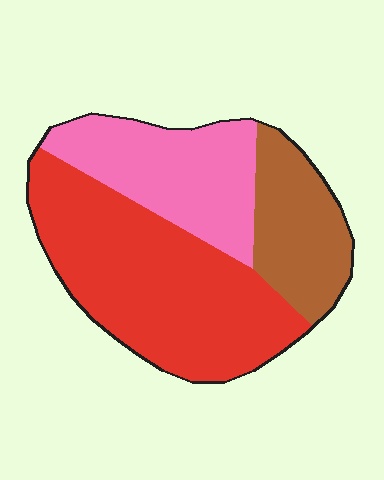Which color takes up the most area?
Red, at roughly 50%.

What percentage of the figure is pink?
Pink covers roughly 30% of the figure.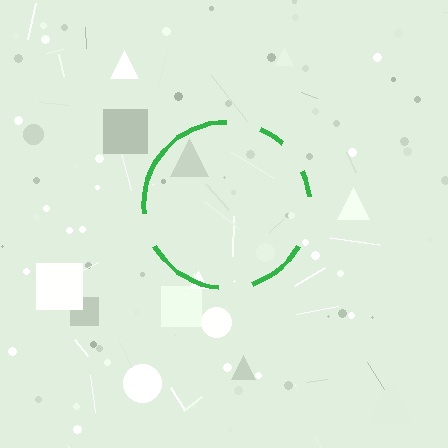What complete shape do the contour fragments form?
The contour fragments form a circle.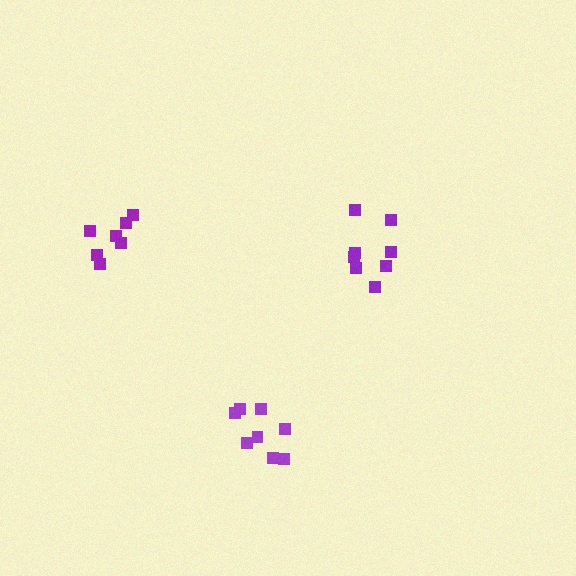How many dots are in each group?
Group 1: 8 dots, Group 2: 8 dots, Group 3: 7 dots (23 total).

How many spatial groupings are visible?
There are 3 spatial groupings.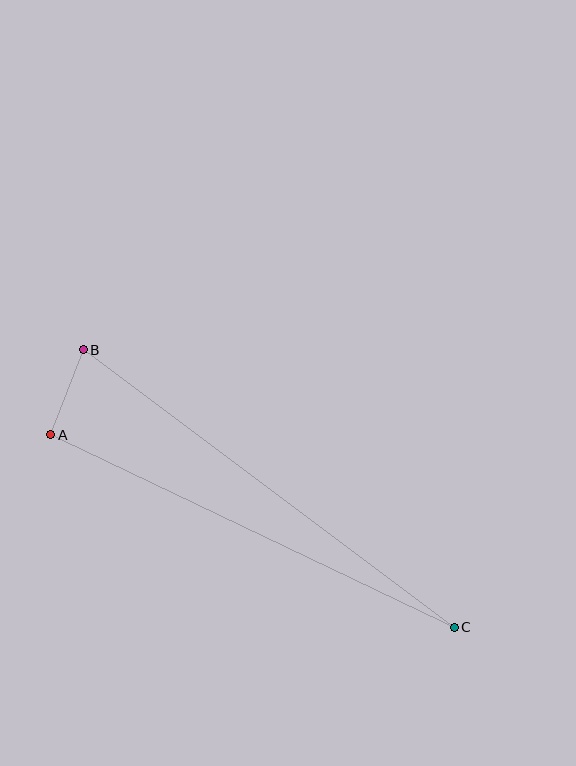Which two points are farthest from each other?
Points B and C are farthest from each other.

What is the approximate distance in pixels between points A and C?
The distance between A and C is approximately 447 pixels.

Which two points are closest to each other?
Points A and B are closest to each other.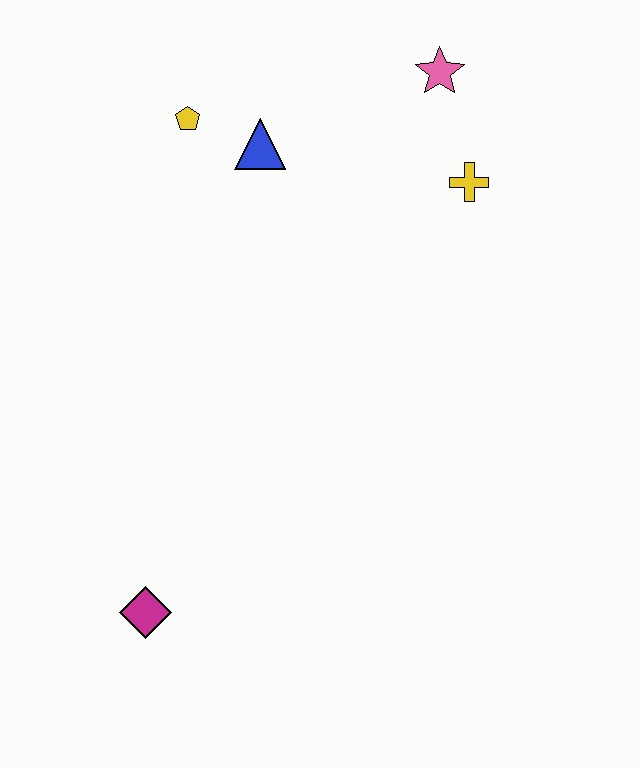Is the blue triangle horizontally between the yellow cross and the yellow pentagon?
Yes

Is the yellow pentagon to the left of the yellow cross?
Yes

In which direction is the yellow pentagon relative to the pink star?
The yellow pentagon is to the left of the pink star.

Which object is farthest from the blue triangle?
The magenta diamond is farthest from the blue triangle.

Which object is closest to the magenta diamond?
The blue triangle is closest to the magenta diamond.